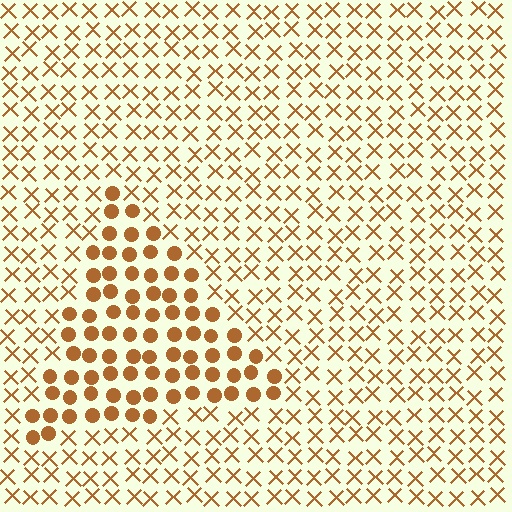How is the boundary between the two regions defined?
The boundary is defined by a change in element shape: circles inside vs. X marks outside. All elements share the same color and spacing.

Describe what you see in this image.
The image is filled with small brown elements arranged in a uniform grid. A triangle-shaped region contains circles, while the surrounding area contains X marks. The boundary is defined purely by the change in element shape.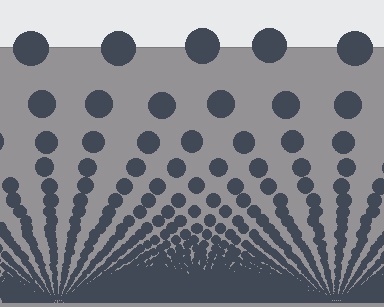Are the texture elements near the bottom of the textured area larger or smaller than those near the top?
Smaller. The gradient is inverted — elements near the bottom are smaller and denser.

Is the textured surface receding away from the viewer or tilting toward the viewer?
The surface appears to tilt toward the viewer. Texture elements get larger and sparser toward the top.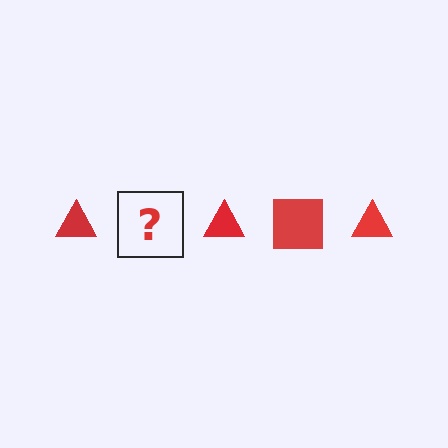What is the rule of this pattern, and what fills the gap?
The rule is that the pattern cycles through triangle, square shapes in red. The gap should be filled with a red square.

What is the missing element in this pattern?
The missing element is a red square.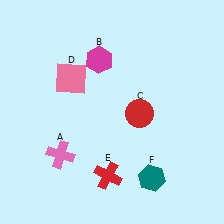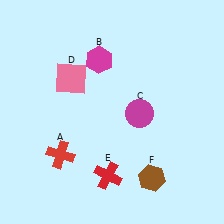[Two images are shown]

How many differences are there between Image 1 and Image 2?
There are 3 differences between the two images.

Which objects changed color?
A changed from pink to red. C changed from red to magenta. F changed from teal to brown.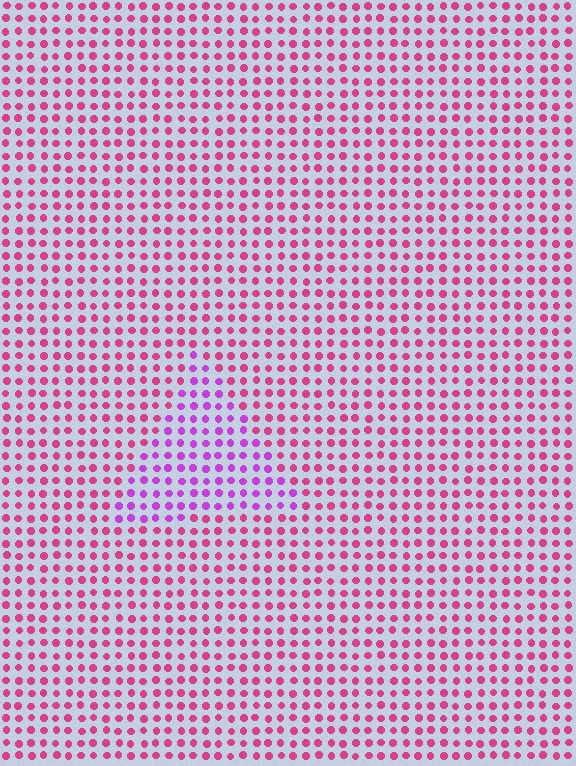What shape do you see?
I see a triangle.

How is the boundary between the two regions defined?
The boundary is defined purely by a slight shift in hue (about 36 degrees). Spacing, size, and orientation are identical on both sides.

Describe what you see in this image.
The image is filled with small magenta elements in a uniform arrangement. A triangle-shaped region is visible where the elements are tinted to a slightly different hue, forming a subtle color boundary.